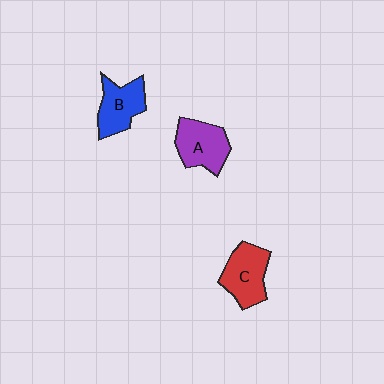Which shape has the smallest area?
Shape B (blue).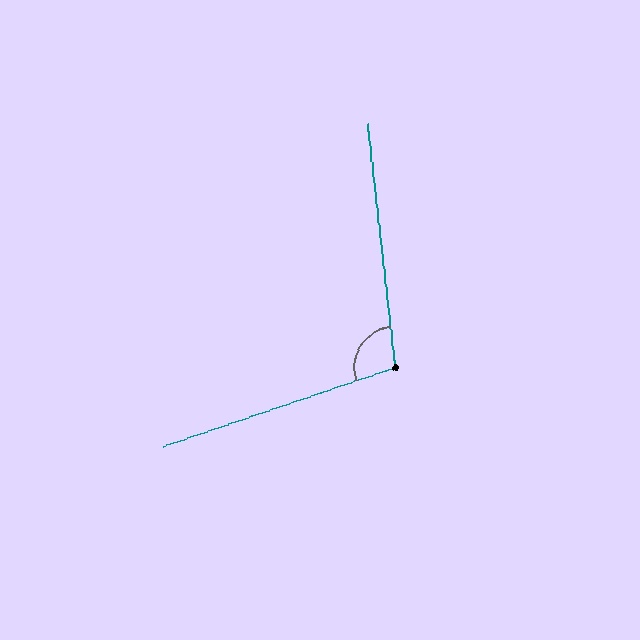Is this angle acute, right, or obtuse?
It is obtuse.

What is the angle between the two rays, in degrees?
Approximately 102 degrees.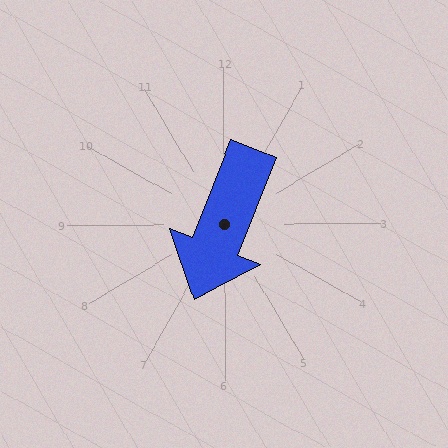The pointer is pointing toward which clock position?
Roughly 7 o'clock.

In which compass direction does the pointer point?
South.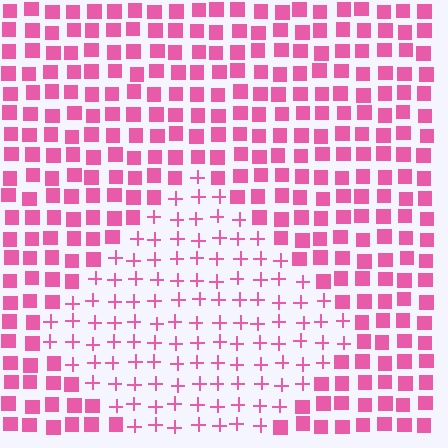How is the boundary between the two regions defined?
The boundary is defined by a change in element shape: plus signs inside vs. squares outside. All elements share the same color and spacing.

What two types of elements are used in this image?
The image uses plus signs inside the diamond region and squares outside it.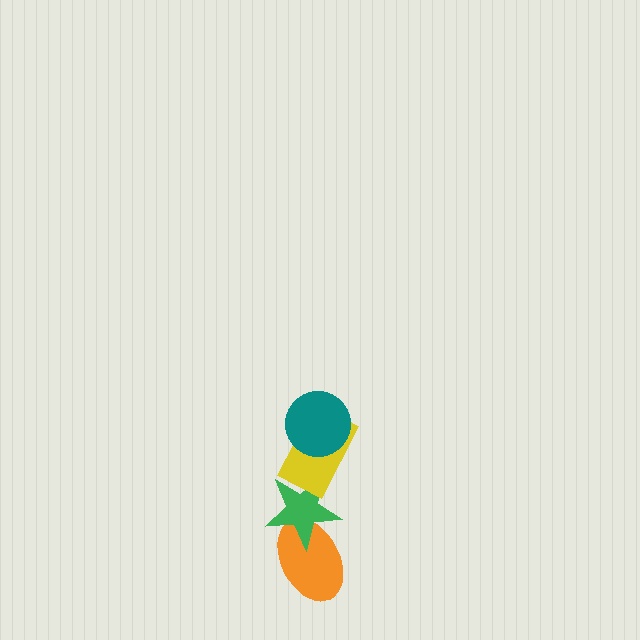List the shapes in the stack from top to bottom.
From top to bottom: the teal circle, the yellow rectangle, the green star, the orange ellipse.